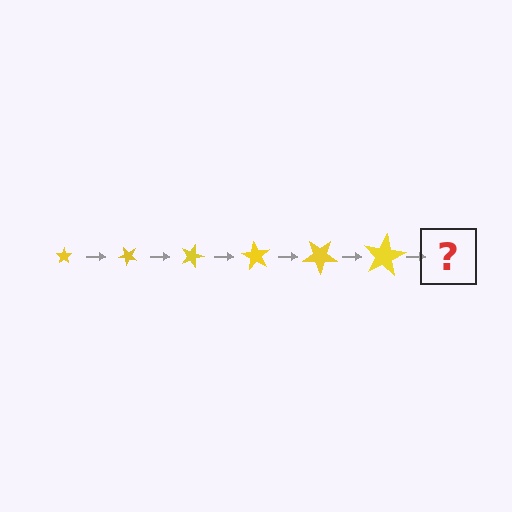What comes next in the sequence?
The next element should be a star, larger than the previous one and rotated 270 degrees from the start.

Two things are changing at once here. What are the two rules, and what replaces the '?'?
The two rules are that the star grows larger each step and it rotates 45 degrees each step. The '?' should be a star, larger than the previous one and rotated 270 degrees from the start.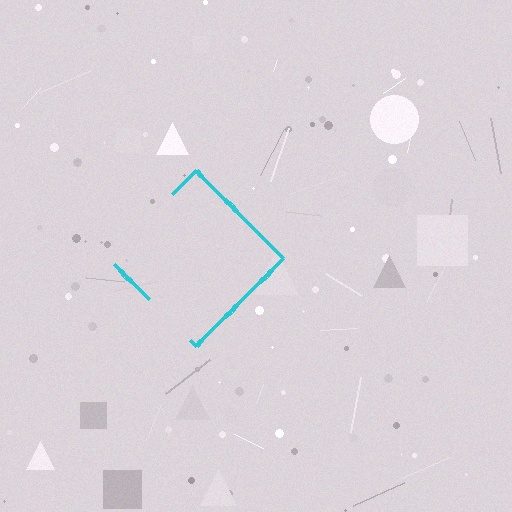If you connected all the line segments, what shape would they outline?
They would outline a diamond.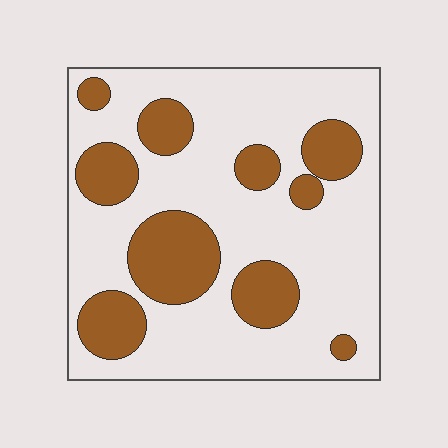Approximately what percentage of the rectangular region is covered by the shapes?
Approximately 30%.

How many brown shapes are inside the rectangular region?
10.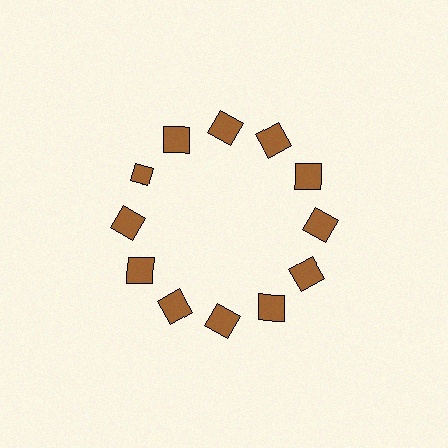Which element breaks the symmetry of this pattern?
The brown diamond at roughly the 10 o'clock position breaks the symmetry. All other shapes are brown squares.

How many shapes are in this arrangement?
There are 12 shapes arranged in a ring pattern.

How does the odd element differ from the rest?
It has a different shape: diamond instead of square.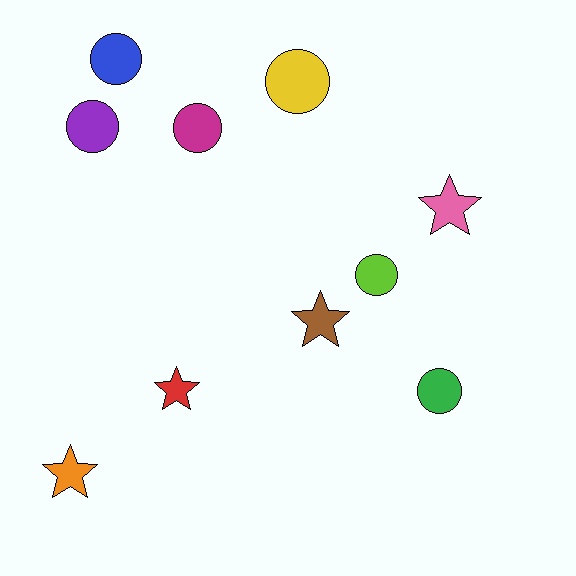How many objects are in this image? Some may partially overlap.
There are 10 objects.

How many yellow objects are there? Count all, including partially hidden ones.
There is 1 yellow object.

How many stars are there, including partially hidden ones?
There are 4 stars.